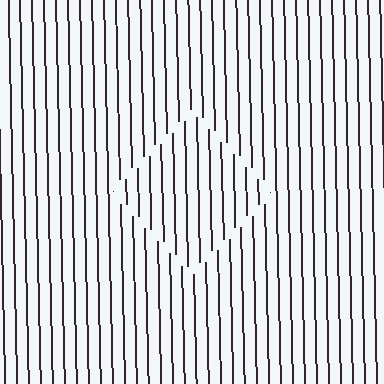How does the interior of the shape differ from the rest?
The interior of the shape contains the same grating, shifted by half a period — the contour is defined by the phase discontinuity where line-ends from the inner and outer gratings abut.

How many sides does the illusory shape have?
4 sides — the line-ends trace a square.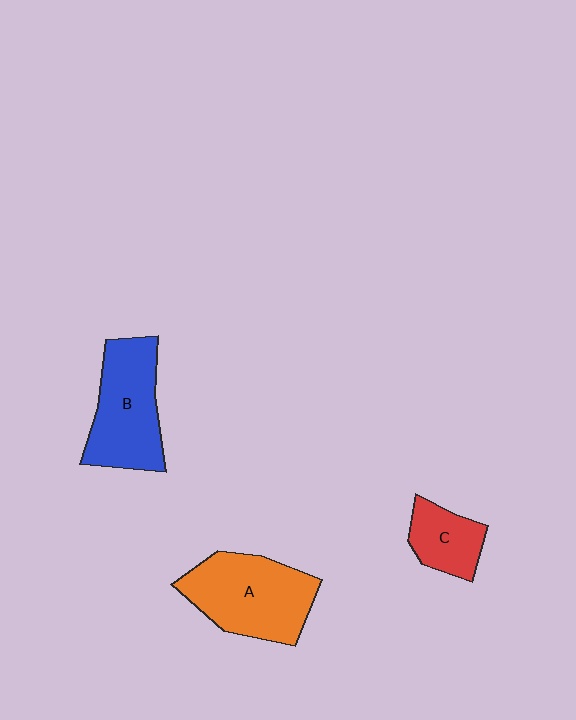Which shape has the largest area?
Shape A (orange).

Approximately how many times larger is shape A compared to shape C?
Approximately 2.1 times.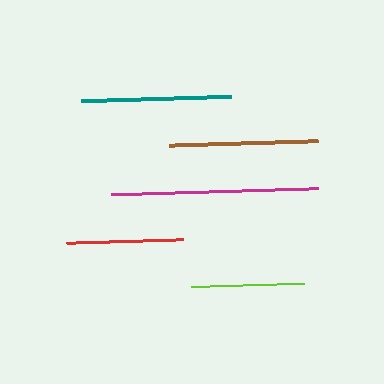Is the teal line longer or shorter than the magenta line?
The magenta line is longer than the teal line.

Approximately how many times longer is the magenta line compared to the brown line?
The magenta line is approximately 1.4 times the length of the brown line.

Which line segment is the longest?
The magenta line is the longest at approximately 207 pixels.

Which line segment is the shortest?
The lime line is the shortest at approximately 113 pixels.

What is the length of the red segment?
The red segment is approximately 117 pixels long.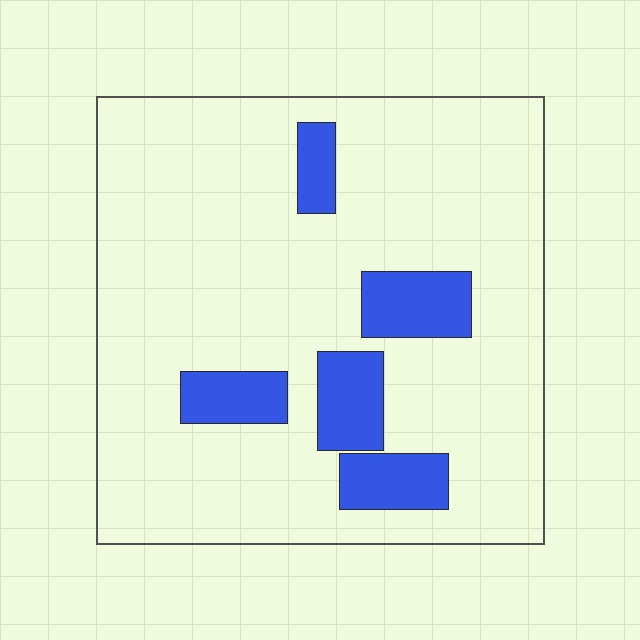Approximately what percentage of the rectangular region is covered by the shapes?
Approximately 15%.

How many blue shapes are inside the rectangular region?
5.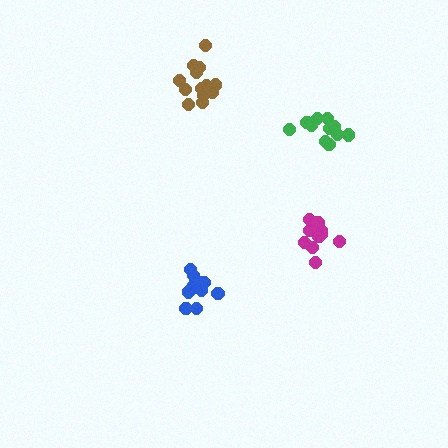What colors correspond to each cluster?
The clusters are colored: magenta, green, blue, brown.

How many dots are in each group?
Group 1: 12 dots, Group 2: 11 dots, Group 3: 13 dots, Group 4: 14 dots (50 total).